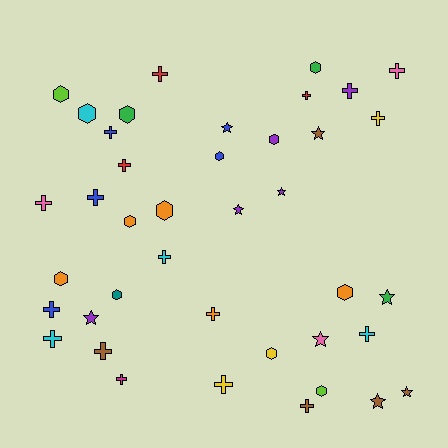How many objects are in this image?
There are 40 objects.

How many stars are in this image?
There are 9 stars.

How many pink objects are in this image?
There are 3 pink objects.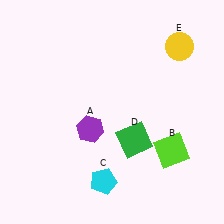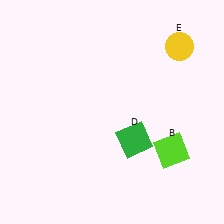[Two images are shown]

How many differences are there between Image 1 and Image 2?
There are 2 differences between the two images.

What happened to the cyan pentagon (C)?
The cyan pentagon (C) was removed in Image 2. It was in the bottom-left area of Image 1.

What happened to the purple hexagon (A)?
The purple hexagon (A) was removed in Image 2. It was in the bottom-left area of Image 1.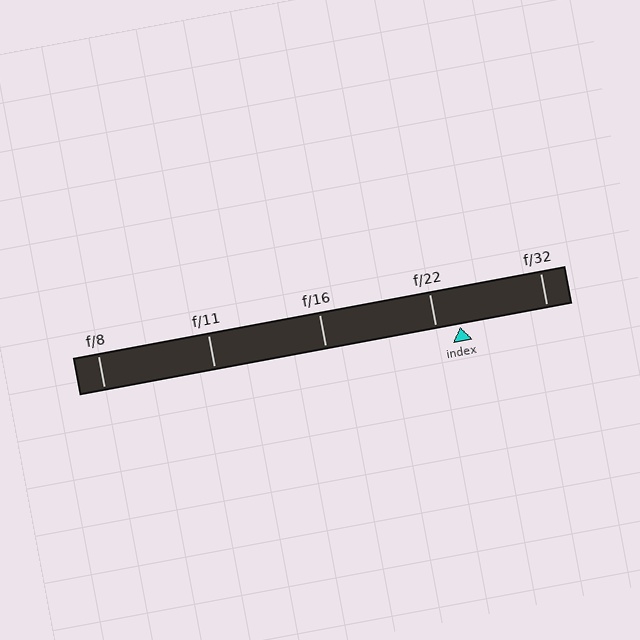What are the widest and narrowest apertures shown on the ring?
The widest aperture shown is f/8 and the narrowest is f/32.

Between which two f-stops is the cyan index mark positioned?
The index mark is between f/22 and f/32.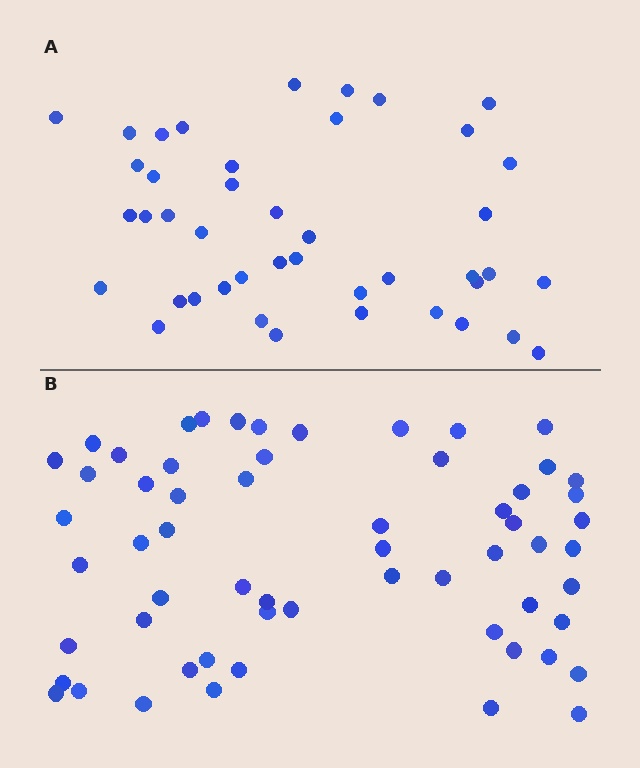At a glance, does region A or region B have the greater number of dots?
Region B (the bottom region) has more dots.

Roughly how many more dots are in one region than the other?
Region B has approximately 15 more dots than region A.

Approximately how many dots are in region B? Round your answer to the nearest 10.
About 60 dots.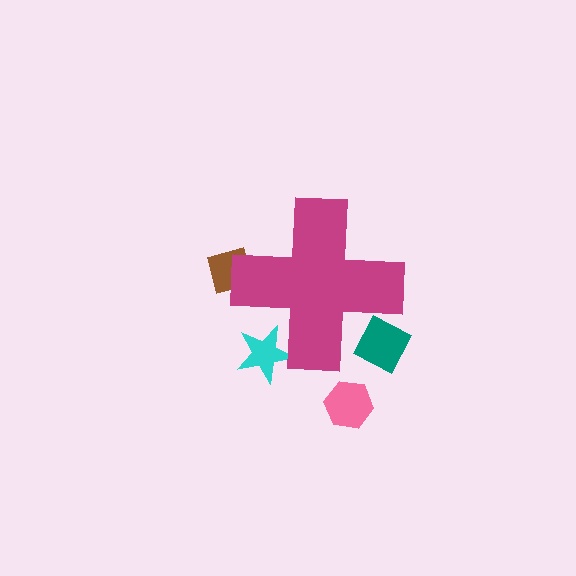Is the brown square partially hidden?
Yes, the brown square is partially hidden behind the magenta cross.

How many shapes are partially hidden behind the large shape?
3 shapes are partially hidden.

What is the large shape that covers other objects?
A magenta cross.